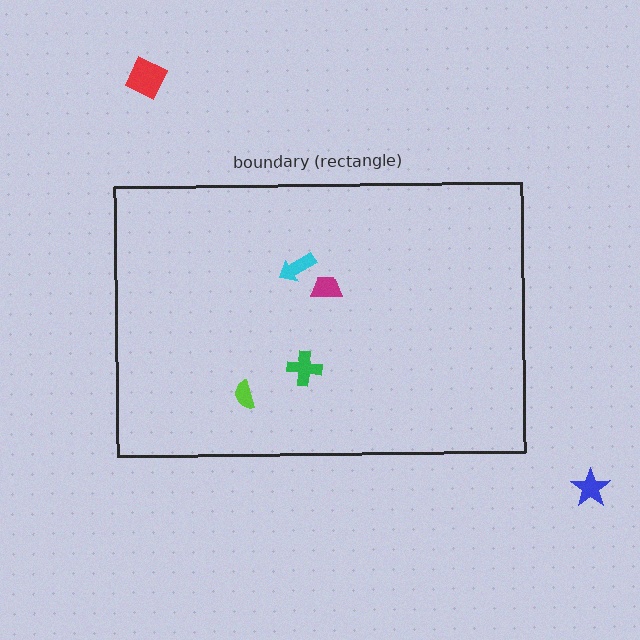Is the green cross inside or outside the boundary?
Inside.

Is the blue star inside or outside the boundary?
Outside.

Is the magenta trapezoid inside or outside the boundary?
Inside.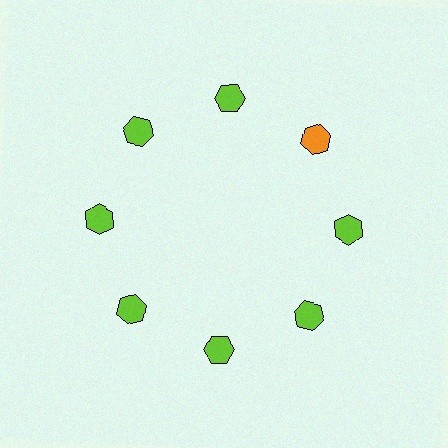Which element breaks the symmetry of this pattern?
The orange hexagon at roughly the 2 o'clock position breaks the symmetry. All other shapes are lime hexagons.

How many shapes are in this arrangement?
There are 8 shapes arranged in a ring pattern.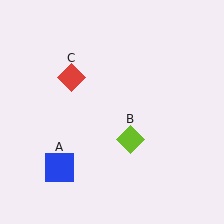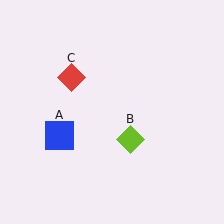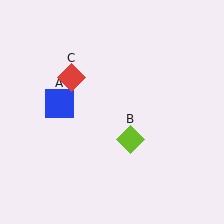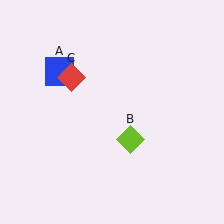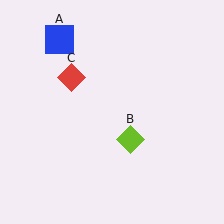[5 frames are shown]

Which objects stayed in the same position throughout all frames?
Lime diamond (object B) and red diamond (object C) remained stationary.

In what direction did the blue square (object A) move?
The blue square (object A) moved up.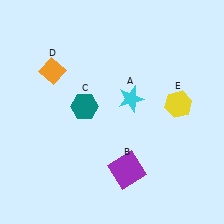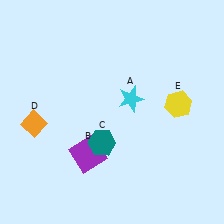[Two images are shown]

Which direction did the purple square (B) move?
The purple square (B) moved left.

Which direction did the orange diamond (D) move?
The orange diamond (D) moved down.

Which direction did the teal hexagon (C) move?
The teal hexagon (C) moved down.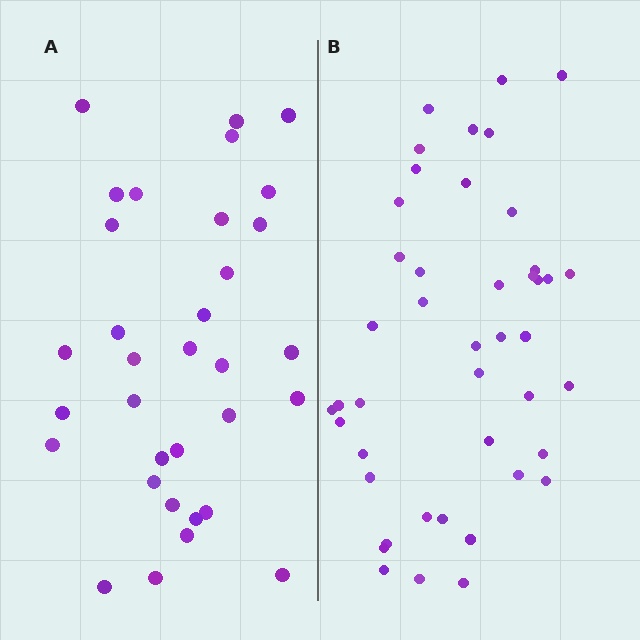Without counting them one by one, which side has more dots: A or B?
Region B (the right region) has more dots.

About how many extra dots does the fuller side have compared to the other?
Region B has roughly 12 or so more dots than region A.